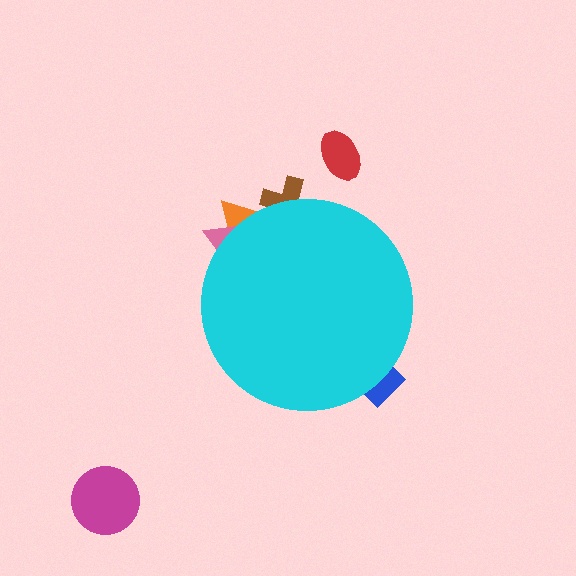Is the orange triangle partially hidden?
Yes, the orange triangle is partially hidden behind the cyan circle.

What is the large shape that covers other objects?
A cyan circle.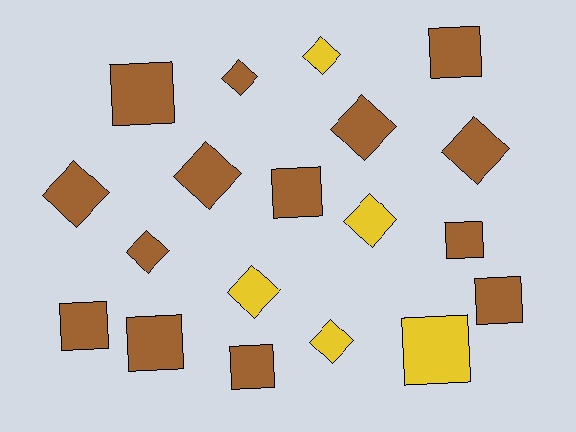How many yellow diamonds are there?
There are 4 yellow diamonds.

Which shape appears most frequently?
Diamond, with 10 objects.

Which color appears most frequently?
Brown, with 14 objects.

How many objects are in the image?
There are 19 objects.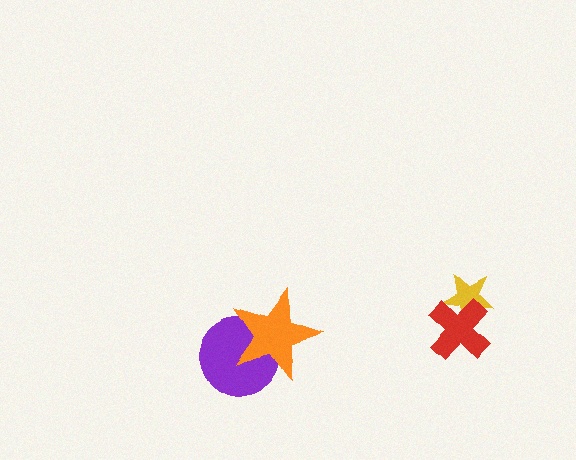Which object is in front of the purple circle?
The orange star is in front of the purple circle.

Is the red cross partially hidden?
No, no other shape covers it.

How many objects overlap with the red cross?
1 object overlaps with the red cross.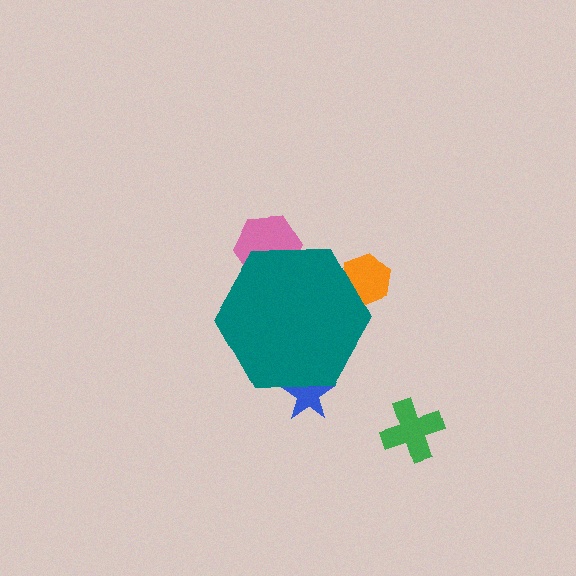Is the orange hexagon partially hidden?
Yes, the orange hexagon is partially hidden behind the teal hexagon.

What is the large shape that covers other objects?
A teal hexagon.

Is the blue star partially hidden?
Yes, the blue star is partially hidden behind the teal hexagon.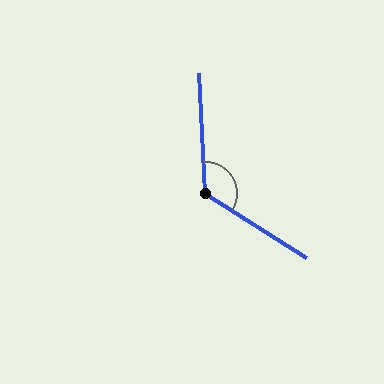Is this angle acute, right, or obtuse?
It is obtuse.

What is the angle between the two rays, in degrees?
Approximately 125 degrees.